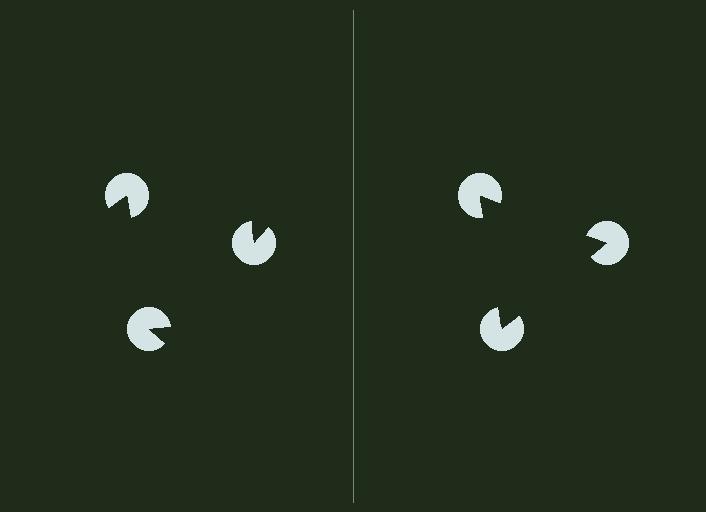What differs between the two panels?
The pac-man discs are positioned identically on both sides; only the wedge orientations differ. On the right they align to a triangle; on the left they are misaligned.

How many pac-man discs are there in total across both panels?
6 — 3 on each side.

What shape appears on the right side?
An illusory triangle.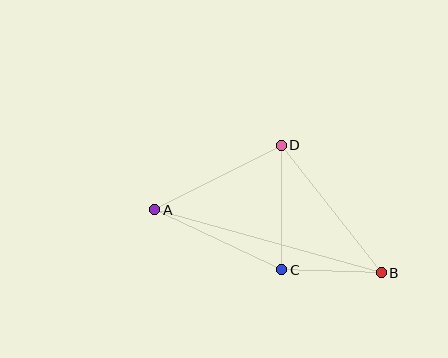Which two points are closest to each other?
Points B and C are closest to each other.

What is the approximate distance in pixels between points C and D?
The distance between C and D is approximately 125 pixels.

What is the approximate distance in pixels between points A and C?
The distance between A and C is approximately 141 pixels.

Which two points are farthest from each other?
Points A and B are farthest from each other.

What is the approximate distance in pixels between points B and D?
The distance between B and D is approximately 162 pixels.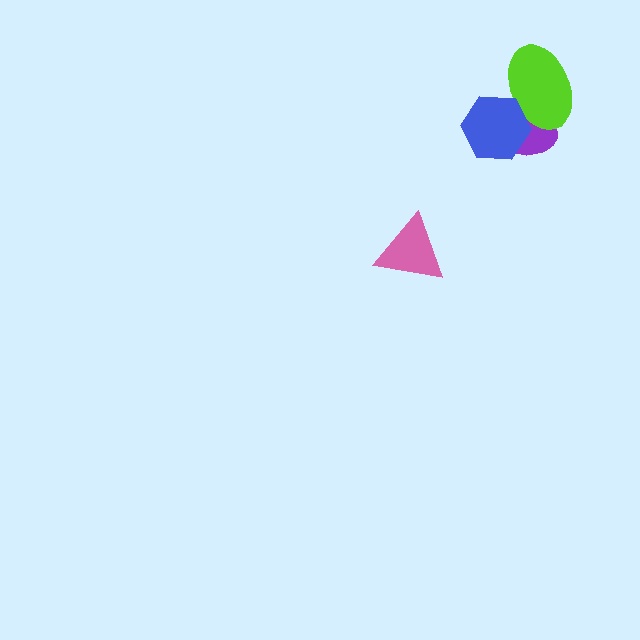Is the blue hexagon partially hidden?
No, no other shape covers it.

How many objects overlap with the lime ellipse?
2 objects overlap with the lime ellipse.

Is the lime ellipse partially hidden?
Yes, it is partially covered by another shape.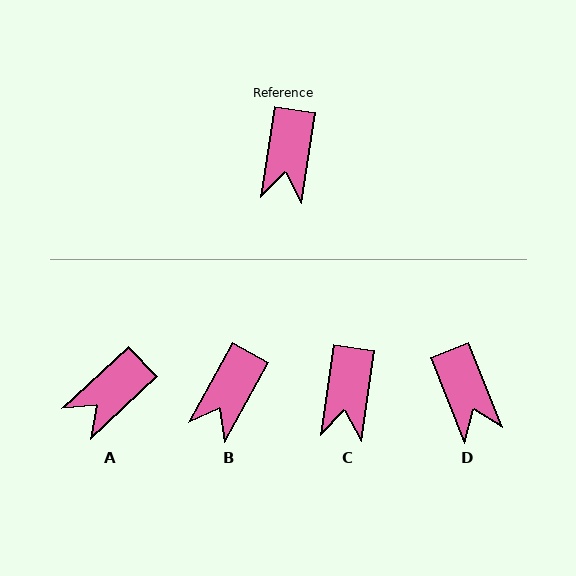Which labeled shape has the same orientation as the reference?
C.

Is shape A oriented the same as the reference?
No, it is off by about 39 degrees.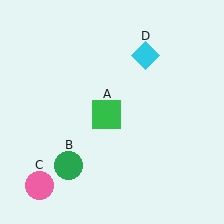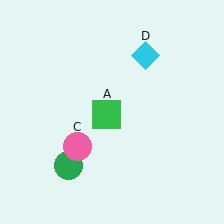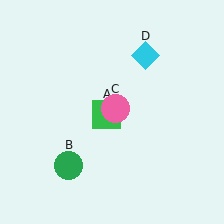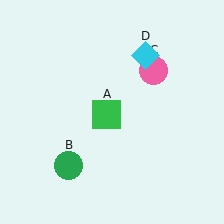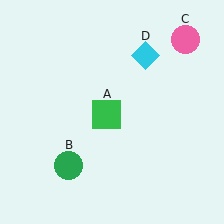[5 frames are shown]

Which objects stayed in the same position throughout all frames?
Green square (object A) and green circle (object B) and cyan diamond (object D) remained stationary.